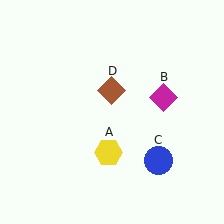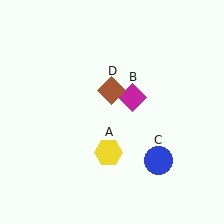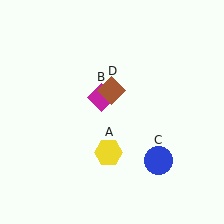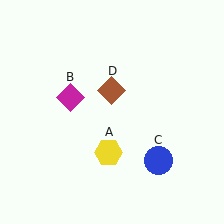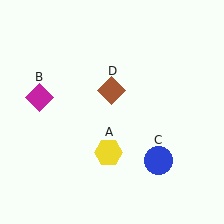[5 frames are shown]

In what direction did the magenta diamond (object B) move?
The magenta diamond (object B) moved left.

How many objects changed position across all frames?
1 object changed position: magenta diamond (object B).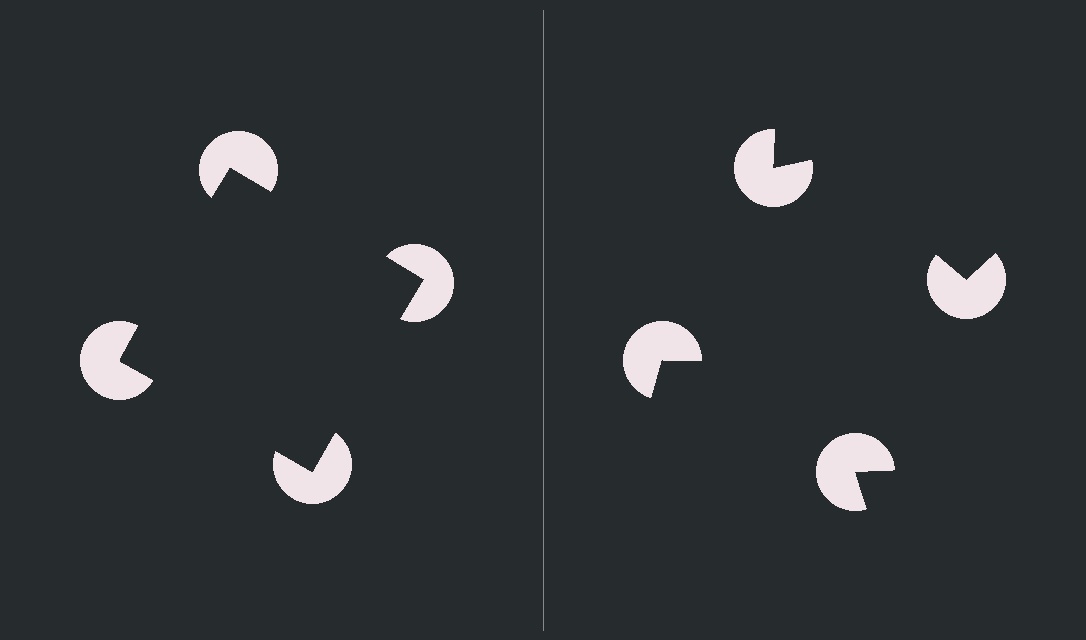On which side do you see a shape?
An illusory square appears on the left side. On the right side the wedge cuts are rotated, so no coherent shape forms.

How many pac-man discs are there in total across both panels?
8 — 4 on each side.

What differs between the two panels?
The pac-man discs are positioned identically on both sides; only the wedge orientations differ. On the left they align to a square; on the right they are misaligned.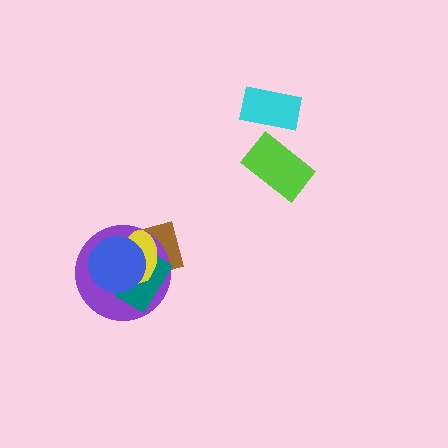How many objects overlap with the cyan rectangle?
0 objects overlap with the cyan rectangle.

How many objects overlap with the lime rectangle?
0 objects overlap with the lime rectangle.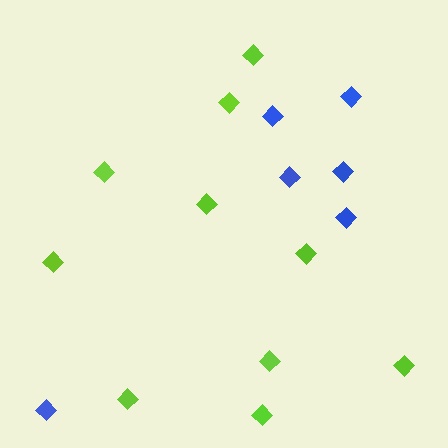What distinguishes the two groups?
There are 2 groups: one group of blue diamonds (6) and one group of lime diamonds (10).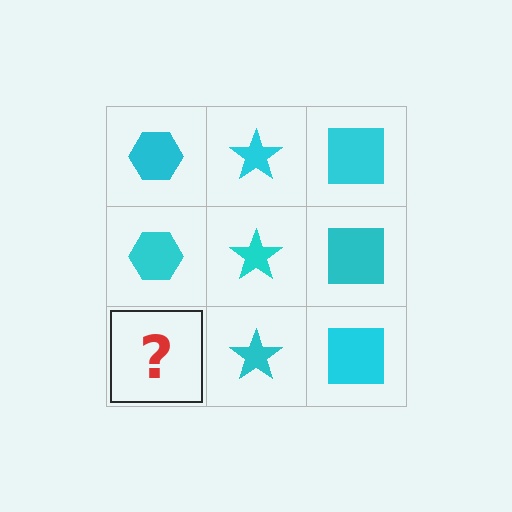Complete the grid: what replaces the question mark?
The question mark should be replaced with a cyan hexagon.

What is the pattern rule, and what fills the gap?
The rule is that each column has a consistent shape. The gap should be filled with a cyan hexagon.